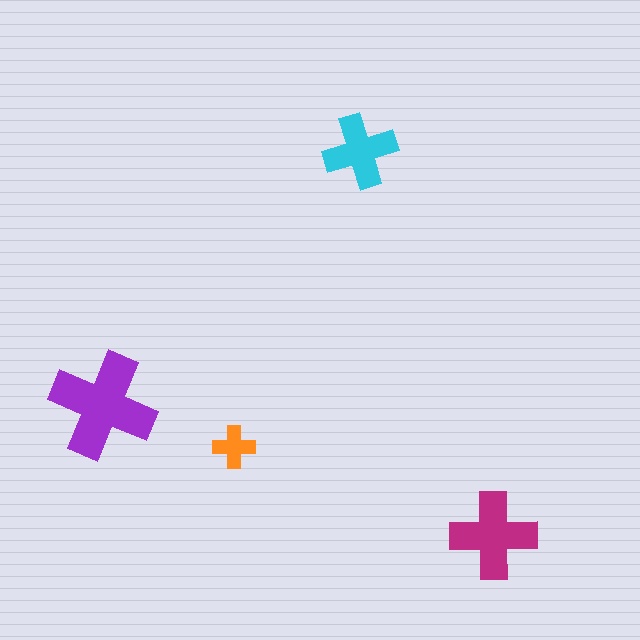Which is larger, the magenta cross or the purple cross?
The purple one.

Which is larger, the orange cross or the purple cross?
The purple one.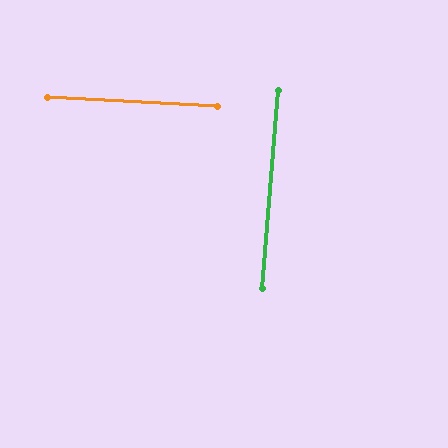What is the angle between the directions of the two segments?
Approximately 88 degrees.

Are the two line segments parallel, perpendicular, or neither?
Perpendicular — they meet at approximately 88°.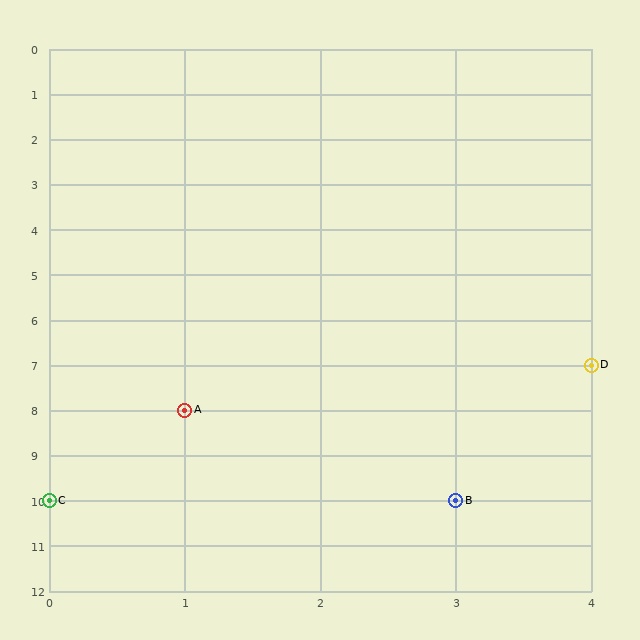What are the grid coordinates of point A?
Point A is at grid coordinates (1, 8).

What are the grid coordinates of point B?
Point B is at grid coordinates (3, 10).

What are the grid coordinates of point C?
Point C is at grid coordinates (0, 10).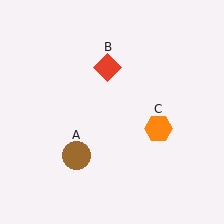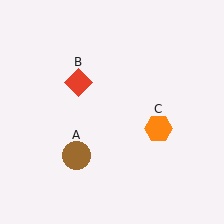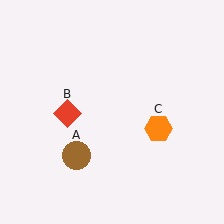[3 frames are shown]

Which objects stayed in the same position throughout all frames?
Brown circle (object A) and orange hexagon (object C) remained stationary.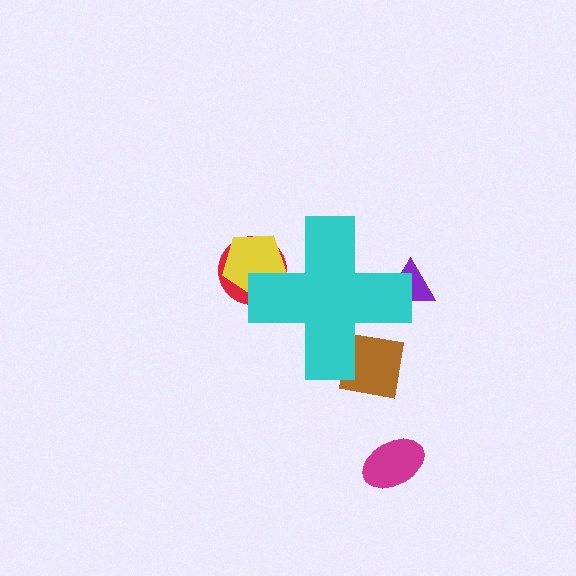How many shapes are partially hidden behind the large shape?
4 shapes are partially hidden.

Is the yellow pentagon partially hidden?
Yes, the yellow pentagon is partially hidden behind the cyan cross.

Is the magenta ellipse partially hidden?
No, the magenta ellipse is fully visible.